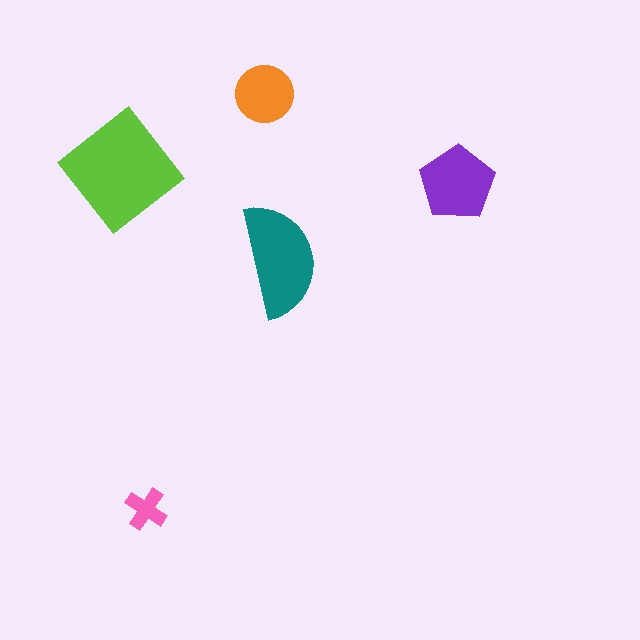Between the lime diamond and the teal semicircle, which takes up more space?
The lime diamond.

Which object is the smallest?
The pink cross.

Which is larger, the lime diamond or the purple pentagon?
The lime diamond.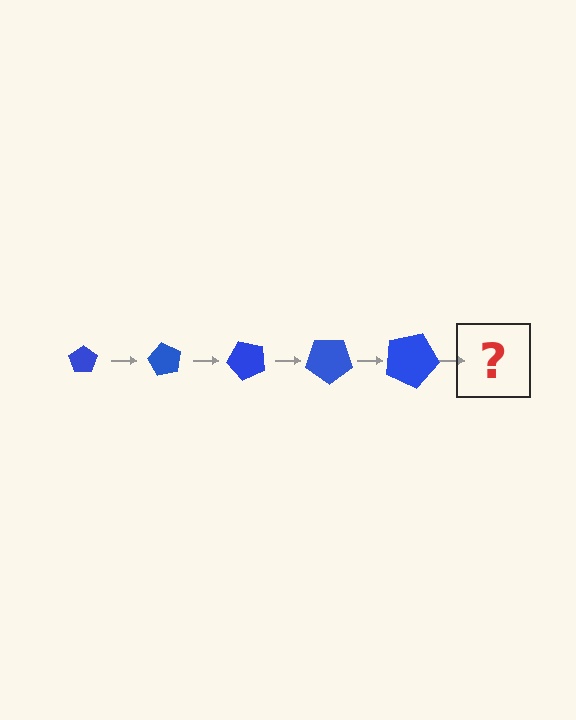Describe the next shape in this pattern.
It should be a pentagon, larger than the previous one and rotated 300 degrees from the start.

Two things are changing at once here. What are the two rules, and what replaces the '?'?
The two rules are that the pentagon grows larger each step and it rotates 60 degrees each step. The '?' should be a pentagon, larger than the previous one and rotated 300 degrees from the start.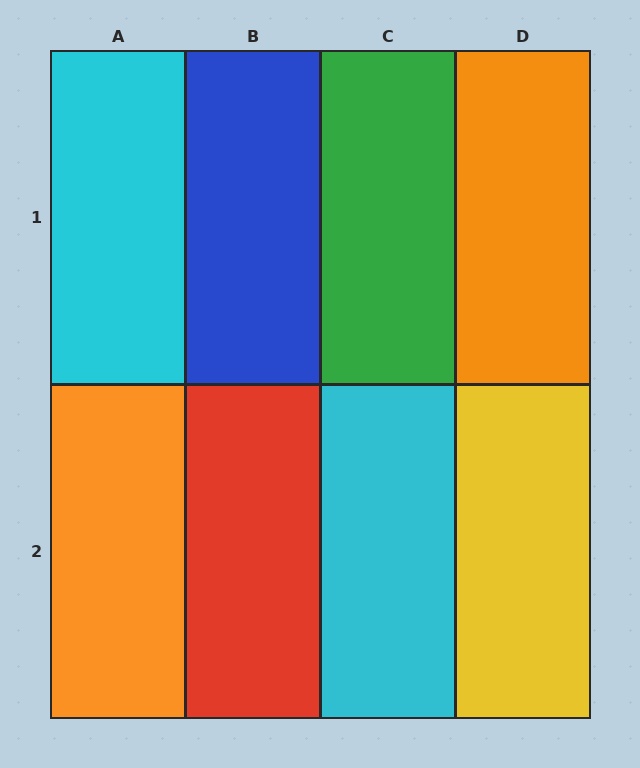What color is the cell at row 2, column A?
Orange.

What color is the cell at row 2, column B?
Red.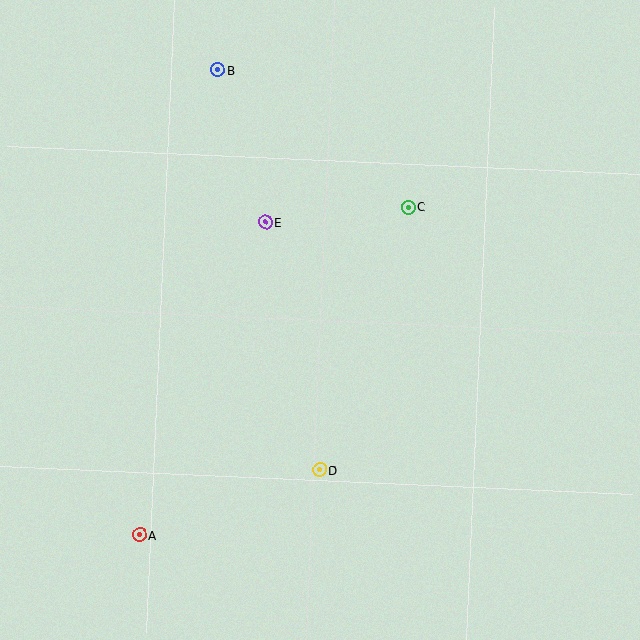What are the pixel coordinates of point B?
Point B is at (218, 70).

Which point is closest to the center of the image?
Point E at (265, 222) is closest to the center.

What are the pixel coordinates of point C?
Point C is at (408, 207).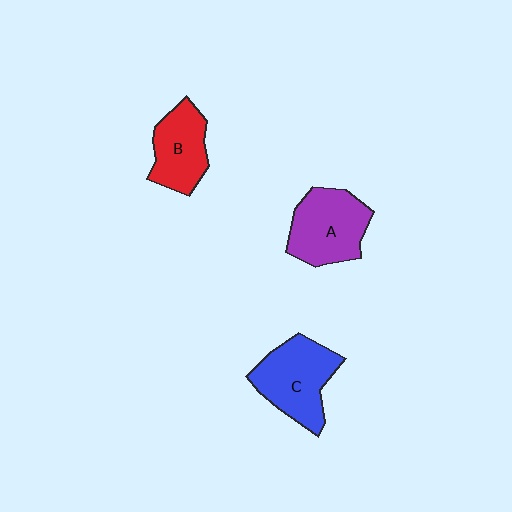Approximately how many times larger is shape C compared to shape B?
Approximately 1.3 times.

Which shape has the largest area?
Shape C (blue).